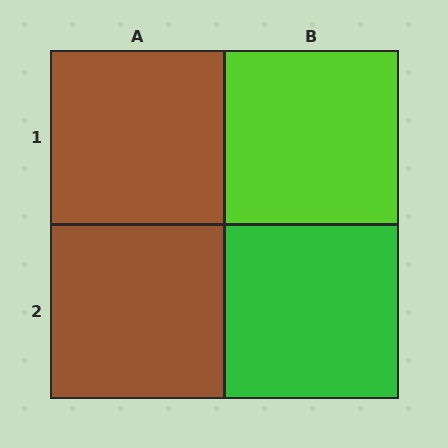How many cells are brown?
2 cells are brown.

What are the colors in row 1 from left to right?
Brown, lime.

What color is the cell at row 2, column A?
Brown.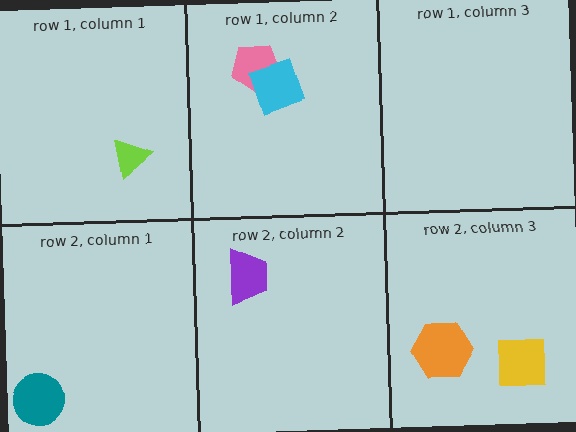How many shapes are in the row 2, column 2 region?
1.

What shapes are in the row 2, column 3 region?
The yellow square, the orange hexagon.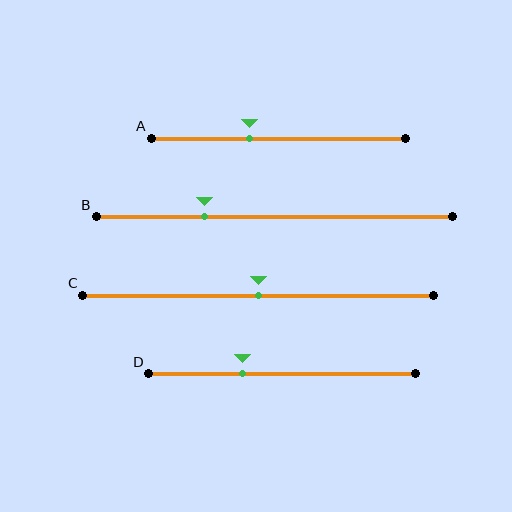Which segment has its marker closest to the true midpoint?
Segment C has its marker closest to the true midpoint.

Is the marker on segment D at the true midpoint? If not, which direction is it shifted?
No, the marker on segment D is shifted to the left by about 15% of the segment length.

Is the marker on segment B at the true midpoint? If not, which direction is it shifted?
No, the marker on segment B is shifted to the left by about 20% of the segment length.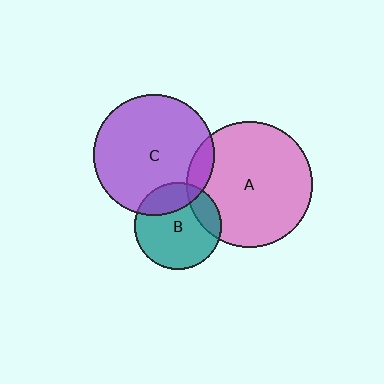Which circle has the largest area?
Circle A (pink).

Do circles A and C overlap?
Yes.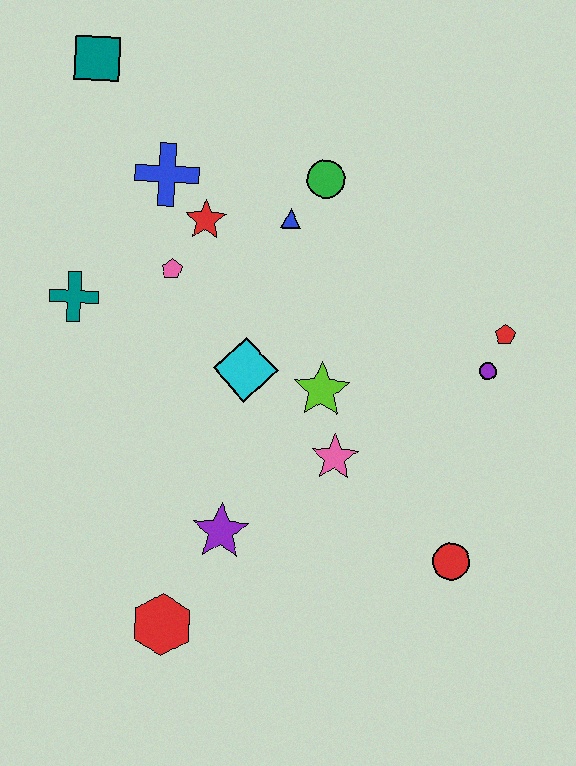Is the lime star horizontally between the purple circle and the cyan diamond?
Yes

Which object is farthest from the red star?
The red circle is farthest from the red star.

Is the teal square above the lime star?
Yes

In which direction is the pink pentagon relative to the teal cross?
The pink pentagon is to the right of the teal cross.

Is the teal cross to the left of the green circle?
Yes